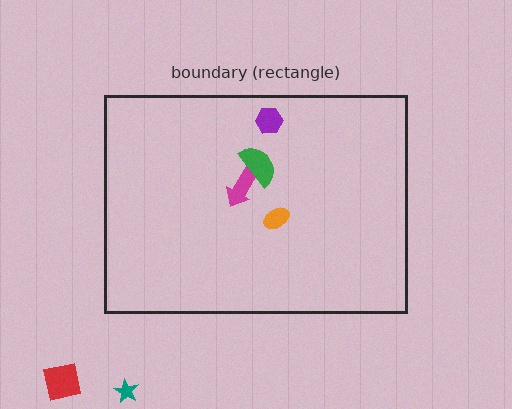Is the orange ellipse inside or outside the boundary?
Inside.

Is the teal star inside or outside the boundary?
Outside.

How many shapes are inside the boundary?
4 inside, 2 outside.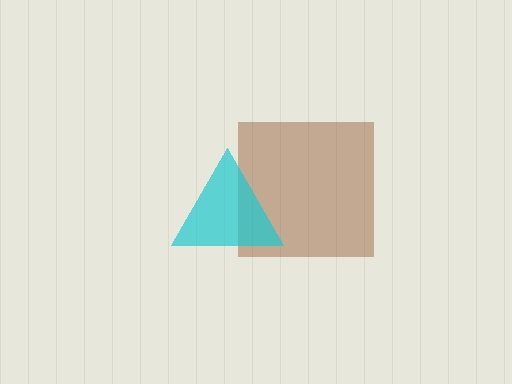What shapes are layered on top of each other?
The layered shapes are: a brown square, a cyan triangle.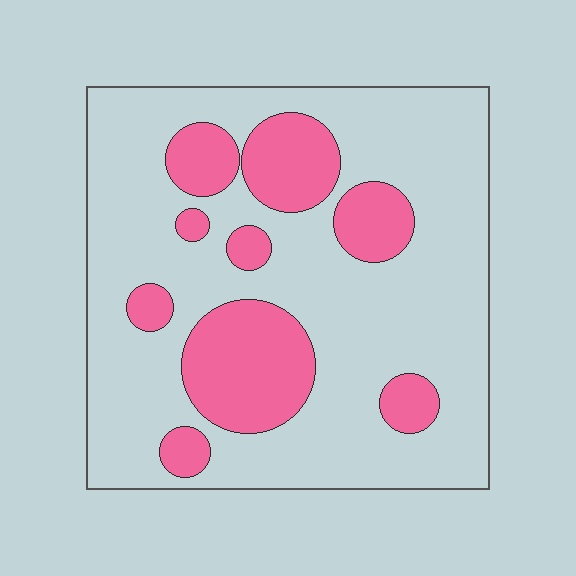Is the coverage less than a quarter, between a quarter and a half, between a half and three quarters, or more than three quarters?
Between a quarter and a half.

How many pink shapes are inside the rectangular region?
9.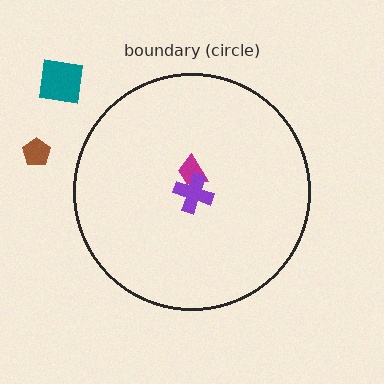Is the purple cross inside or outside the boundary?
Inside.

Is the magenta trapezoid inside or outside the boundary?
Inside.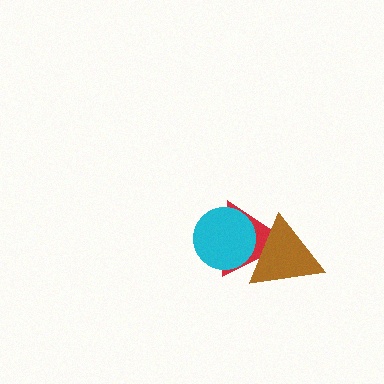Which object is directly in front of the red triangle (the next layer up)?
The cyan circle is directly in front of the red triangle.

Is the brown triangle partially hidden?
No, no other shape covers it.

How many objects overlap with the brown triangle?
2 objects overlap with the brown triangle.